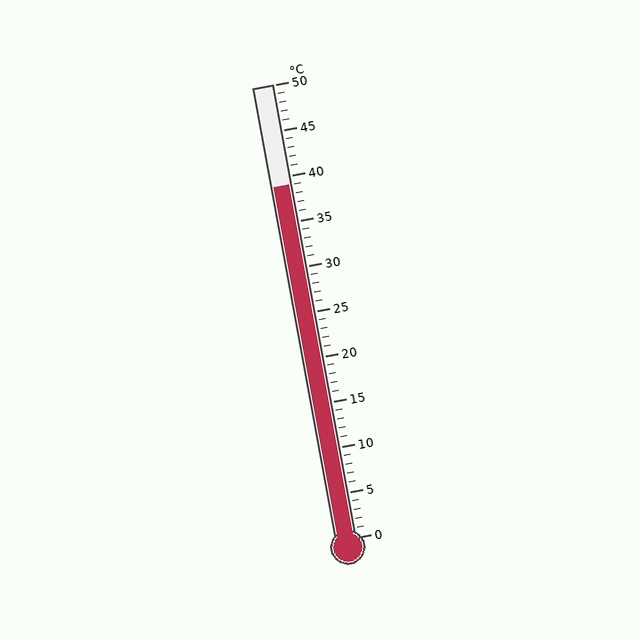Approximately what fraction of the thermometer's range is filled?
The thermometer is filled to approximately 80% of its range.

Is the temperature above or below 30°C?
The temperature is above 30°C.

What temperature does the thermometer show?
The thermometer shows approximately 39°C.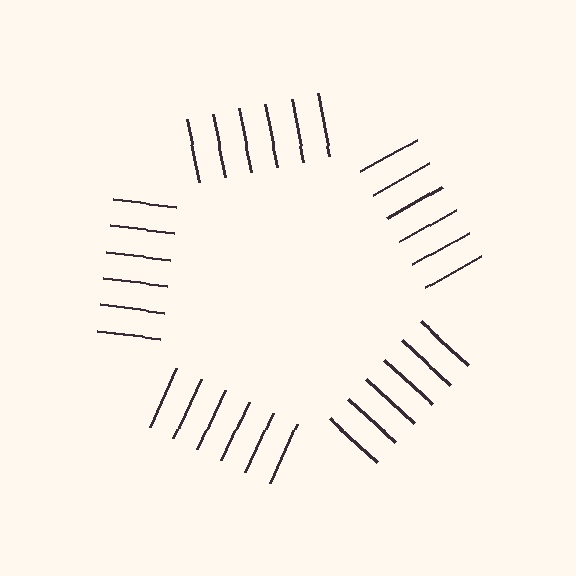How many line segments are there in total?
30 — 6 along each of the 5 edges.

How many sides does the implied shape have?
5 sides — the line-ends trace a pentagon.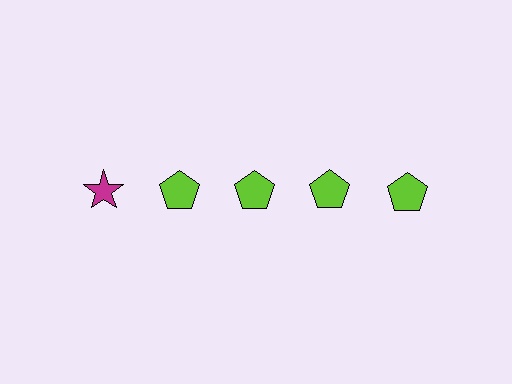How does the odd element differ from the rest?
It differs in both color (magenta instead of lime) and shape (star instead of pentagon).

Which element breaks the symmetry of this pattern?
The magenta star in the top row, leftmost column breaks the symmetry. All other shapes are lime pentagons.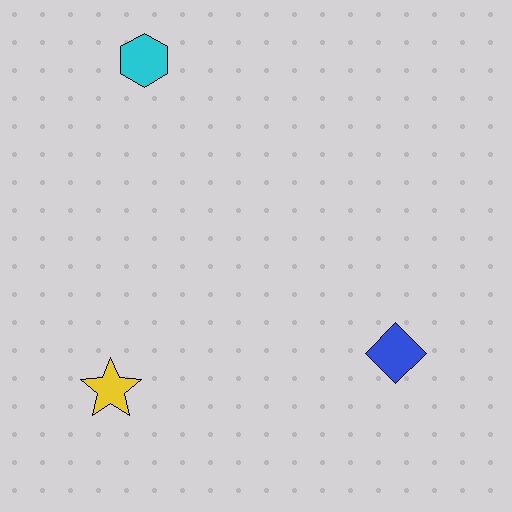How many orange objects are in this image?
There are no orange objects.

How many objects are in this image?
There are 3 objects.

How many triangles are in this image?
There are no triangles.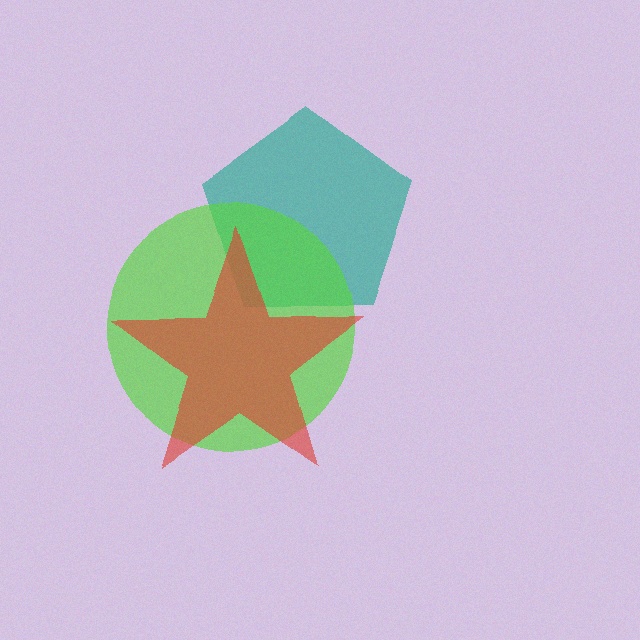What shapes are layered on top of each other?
The layered shapes are: a teal pentagon, a lime circle, a red star.